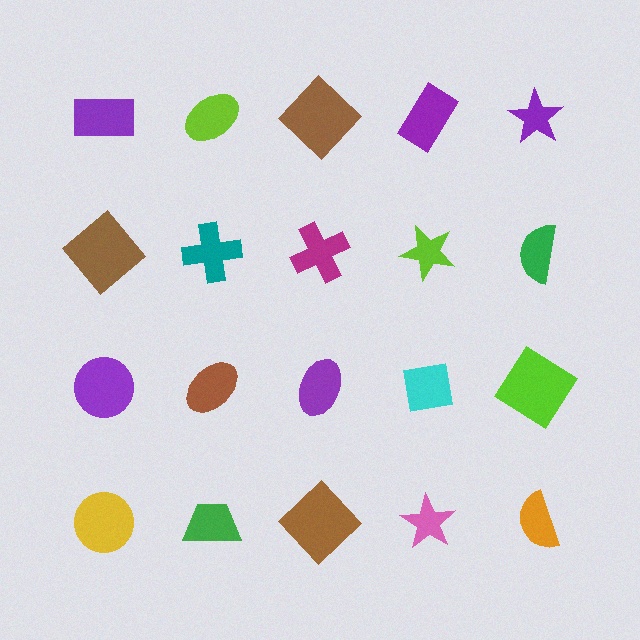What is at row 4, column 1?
A yellow circle.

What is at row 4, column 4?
A pink star.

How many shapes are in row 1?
5 shapes.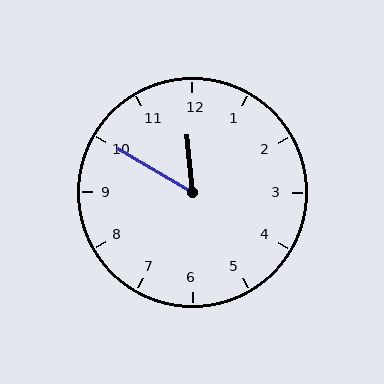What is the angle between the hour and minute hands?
Approximately 55 degrees.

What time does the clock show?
11:50.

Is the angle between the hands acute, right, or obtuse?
It is acute.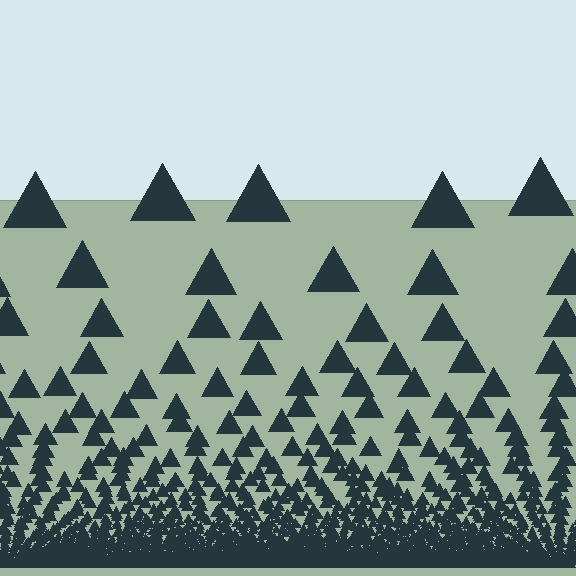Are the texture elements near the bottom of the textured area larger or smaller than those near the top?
Smaller. The gradient is inverted — elements near the bottom are smaller and denser.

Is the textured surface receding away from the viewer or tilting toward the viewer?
The surface appears to tilt toward the viewer. Texture elements get larger and sparser toward the top.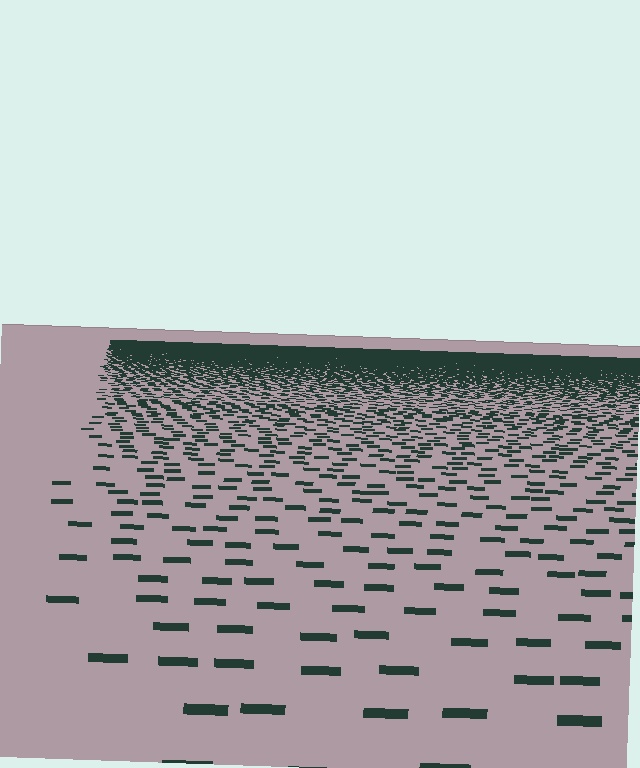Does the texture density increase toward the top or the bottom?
Density increases toward the top.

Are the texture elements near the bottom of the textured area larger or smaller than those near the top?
Larger. Near the bottom, elements are closer to the viewer and appear at a bigger on-screen size.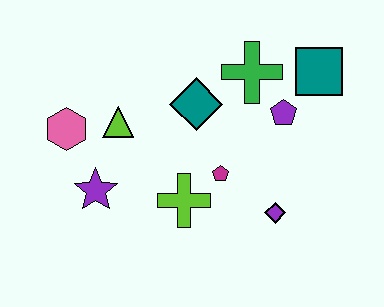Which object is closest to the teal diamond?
The green cross is closest to the teal diamond.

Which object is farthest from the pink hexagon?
The teal square is farthest from the pink hexagon.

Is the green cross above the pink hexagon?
Yes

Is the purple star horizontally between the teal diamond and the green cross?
No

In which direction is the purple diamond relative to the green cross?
The purple diamond is below the green cross.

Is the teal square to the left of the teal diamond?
No